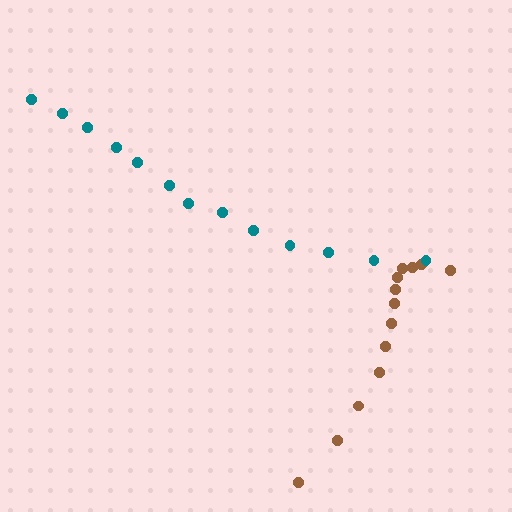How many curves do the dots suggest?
There are 2 distinct paths.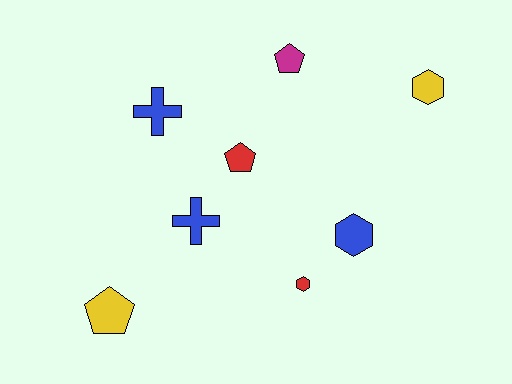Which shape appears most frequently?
Pentagon, with 3 objects.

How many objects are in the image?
There are 8 objects.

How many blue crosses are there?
There are 2 blue crosses.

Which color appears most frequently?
Blue, with 3 objects.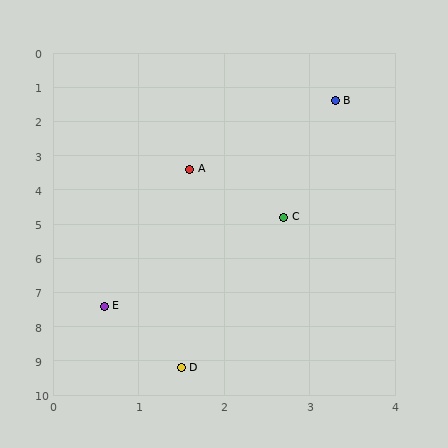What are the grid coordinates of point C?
Point C is at approximately (2.7, 4.8).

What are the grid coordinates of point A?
Point A is at approximately (1.6, 3.4).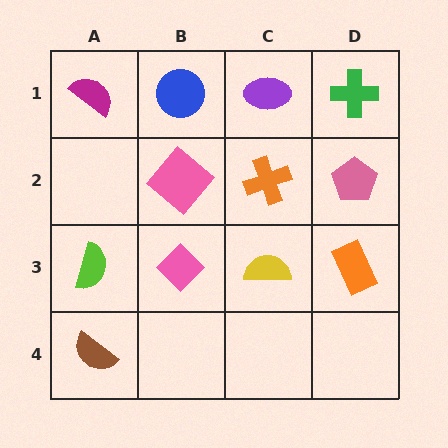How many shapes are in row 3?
4 shapes.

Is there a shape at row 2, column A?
No, that cell is empty.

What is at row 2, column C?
An orange cross.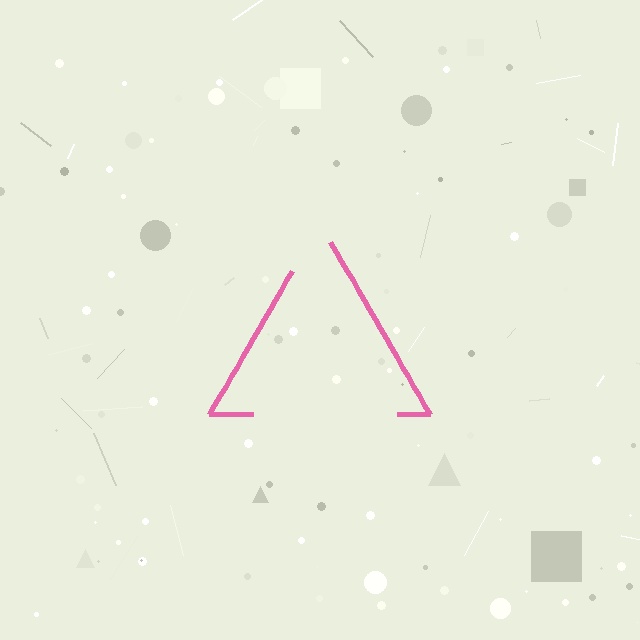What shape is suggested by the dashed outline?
The dashed outline suggests a triangle.